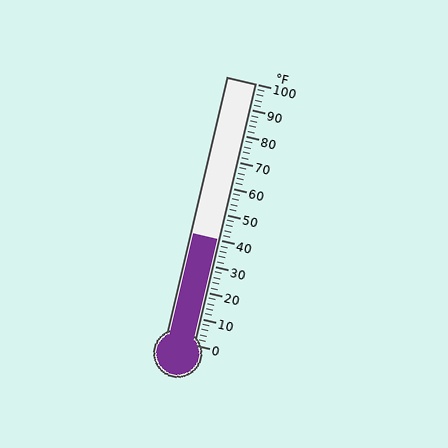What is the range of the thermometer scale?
The thermometer scale ranges from 0°F to 100°F.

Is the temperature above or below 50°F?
The temperature is below 50°F.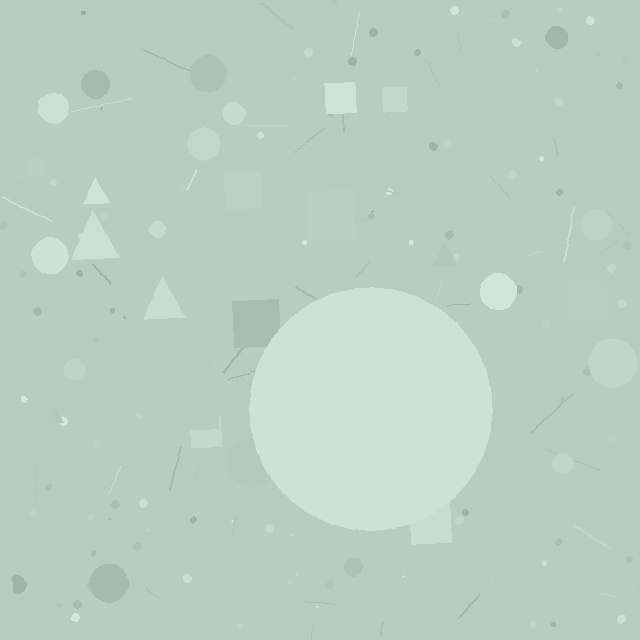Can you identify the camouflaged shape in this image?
The camouflaged shape is a circle.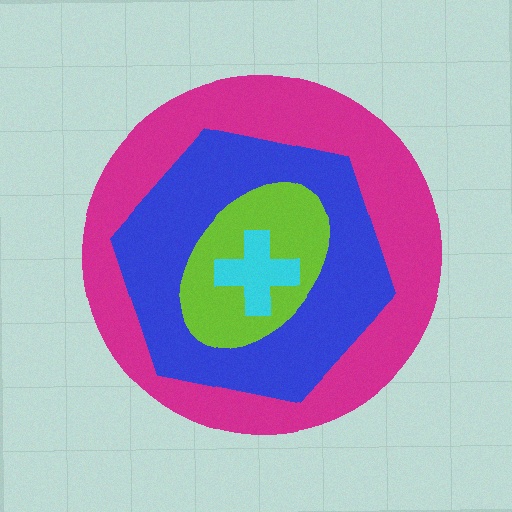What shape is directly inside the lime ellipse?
The cyan cross.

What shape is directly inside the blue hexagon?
The lime ellipse.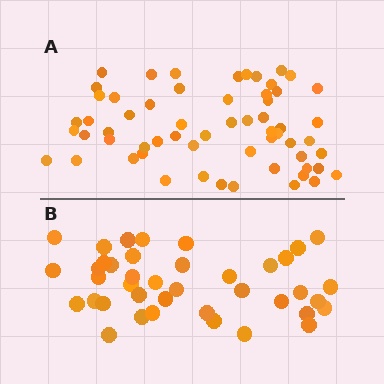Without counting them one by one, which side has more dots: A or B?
Region A (the top region) has more dots.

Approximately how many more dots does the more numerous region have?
Region A has approximately 20 more dots than region B.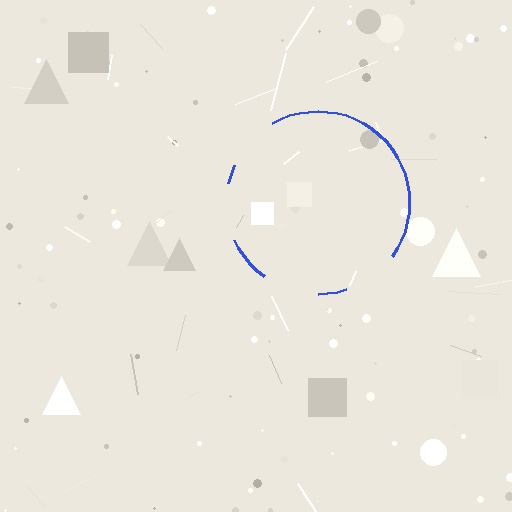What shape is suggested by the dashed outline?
The dashed outline suggests a circle.